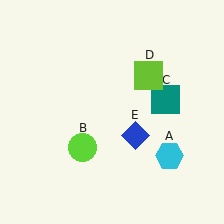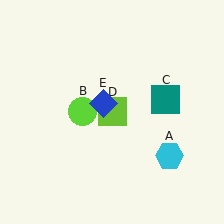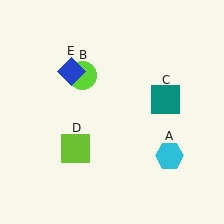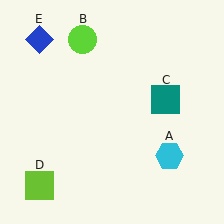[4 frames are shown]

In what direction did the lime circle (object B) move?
The lime circle (object B) moved up.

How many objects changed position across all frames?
3 objects changed position: lime circle (object B), lime square (object D), blue diamond (object E).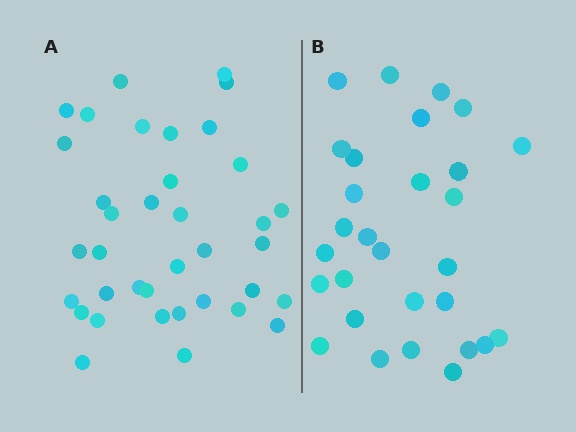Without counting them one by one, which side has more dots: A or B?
Region A (the left region) has more dots.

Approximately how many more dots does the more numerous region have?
Region A has roughly 8 or so more dots than region B.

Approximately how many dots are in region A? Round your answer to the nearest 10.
About 40 dots. (The exact count is 37, which rounds to 40.)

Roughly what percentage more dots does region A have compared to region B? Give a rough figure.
About 30% more.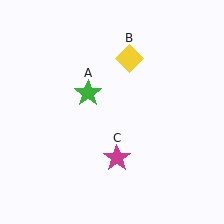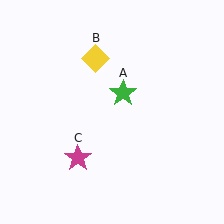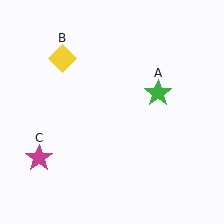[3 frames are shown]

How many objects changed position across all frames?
3 objects changed position: green star (object A), yellow diamond (object B), magenta star (object C).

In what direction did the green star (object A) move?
The green star (object A) moved right.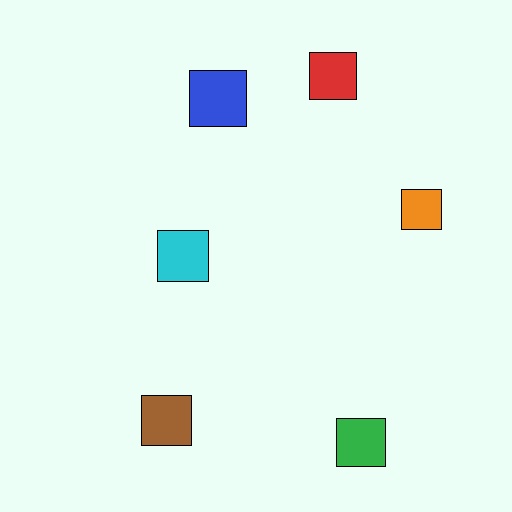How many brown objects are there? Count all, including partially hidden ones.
There is 1 brown object.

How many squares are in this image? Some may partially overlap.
There are 6 squares.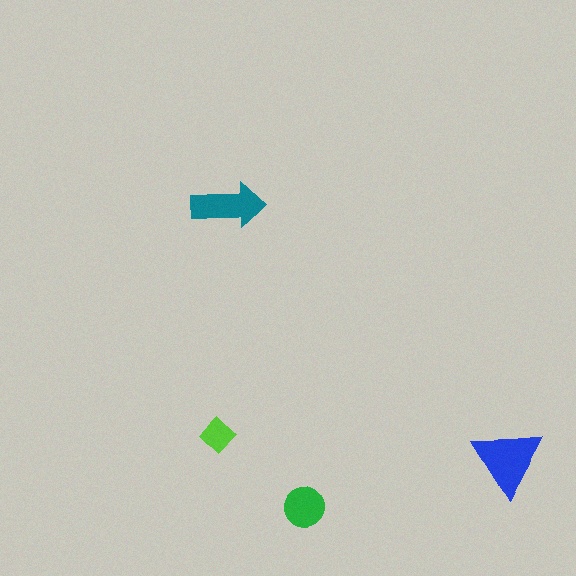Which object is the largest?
The blue triangle.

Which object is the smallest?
The lime diamond.